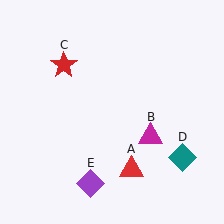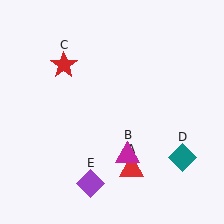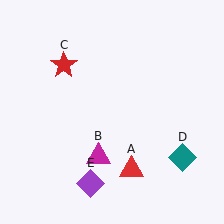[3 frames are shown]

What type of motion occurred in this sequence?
The magenta triangle (object B) rotated clockwise around the center of the scene.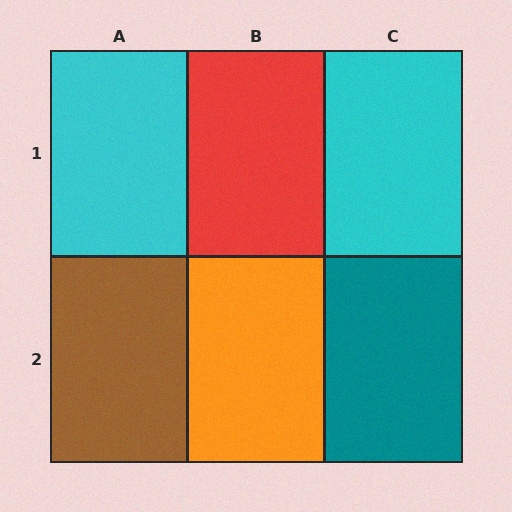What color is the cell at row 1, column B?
Red.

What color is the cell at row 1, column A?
Cyan.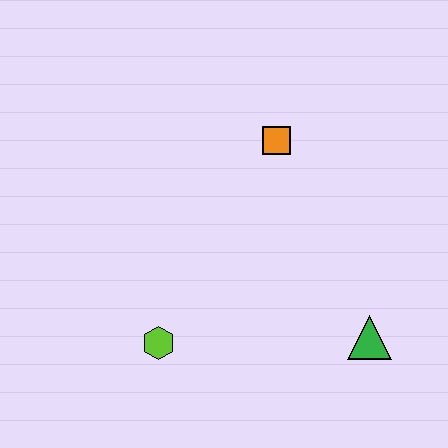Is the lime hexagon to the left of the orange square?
Yes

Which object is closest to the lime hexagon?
The green triangle is closest to the lime hexagon.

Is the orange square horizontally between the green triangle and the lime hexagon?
Yes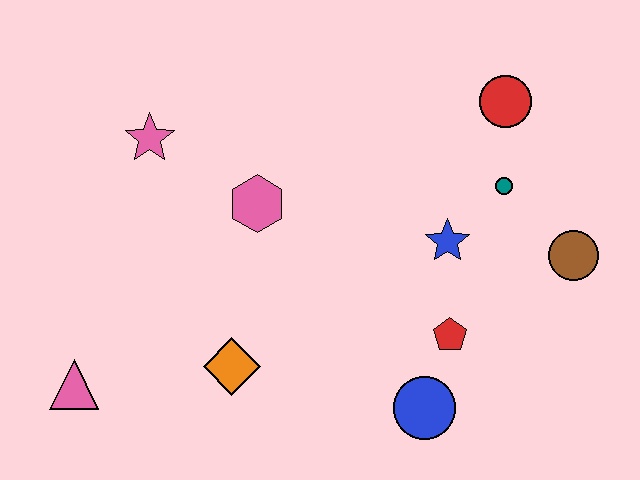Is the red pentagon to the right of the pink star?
Yes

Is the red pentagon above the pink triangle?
Yes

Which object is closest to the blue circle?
The red pentagon is closest to the blue circle.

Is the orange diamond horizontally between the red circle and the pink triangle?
Yes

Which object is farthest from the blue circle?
The pink star is farthest from the blue circle.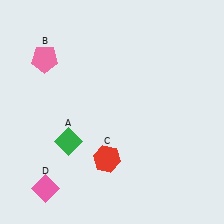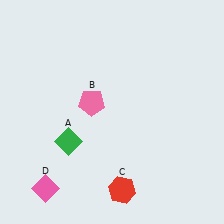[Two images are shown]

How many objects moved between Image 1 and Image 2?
2 objects moved between the two images.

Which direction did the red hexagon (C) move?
The red hexagon (C) moved down.